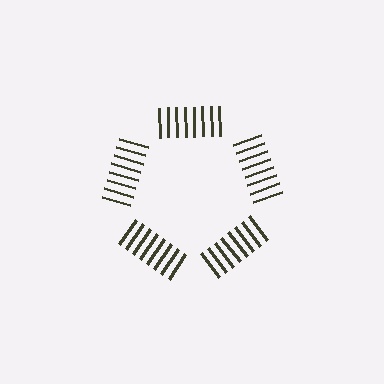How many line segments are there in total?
40 — 8 along each of the 5 edges.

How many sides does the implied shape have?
5 sides — the line-ends trace a pentagon.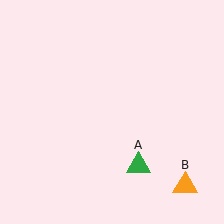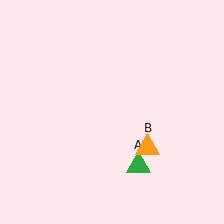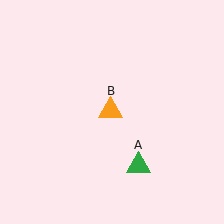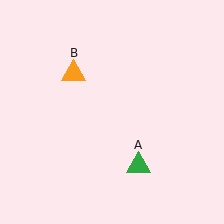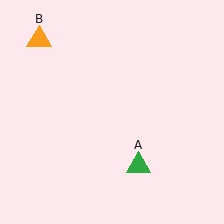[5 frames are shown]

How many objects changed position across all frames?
1 object changed position: orange triangle (object B).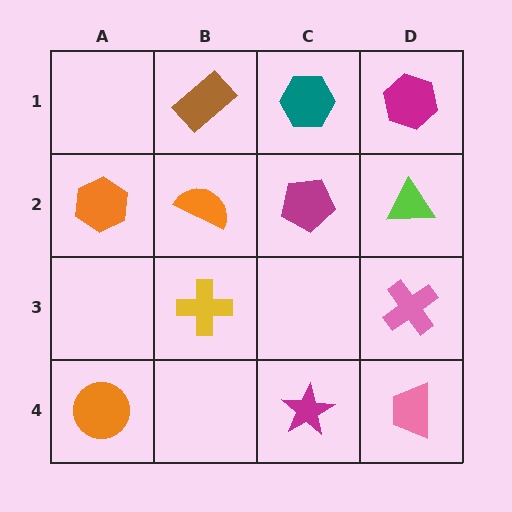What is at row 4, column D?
A pink trapezoid.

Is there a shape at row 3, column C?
No, that cell is empty.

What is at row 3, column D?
A pink cross.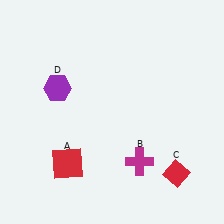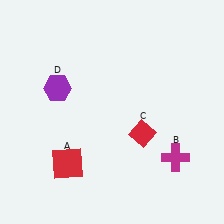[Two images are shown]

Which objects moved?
The objects that moved are: the magenta cross (B), the red diamond (C).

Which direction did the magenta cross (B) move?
The magenta cross (B) moved right.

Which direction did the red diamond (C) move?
The red diamond (C) moved up.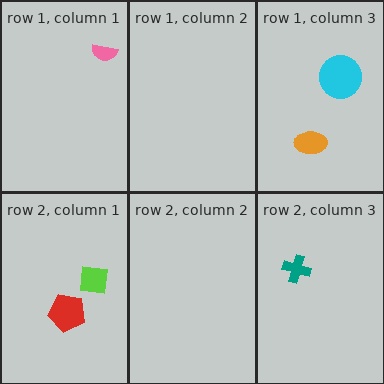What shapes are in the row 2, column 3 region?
The teal cross.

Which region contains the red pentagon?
The row 2, column 1 region.